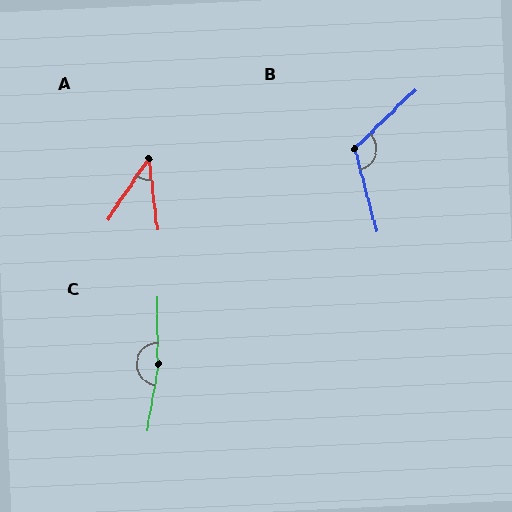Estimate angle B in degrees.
Approximately 119 degrees.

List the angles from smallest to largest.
A (41°), B (119°), C (170°).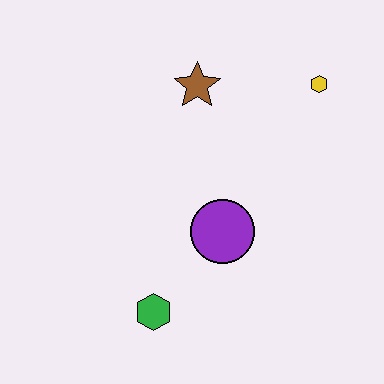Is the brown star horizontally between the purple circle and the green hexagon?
Yes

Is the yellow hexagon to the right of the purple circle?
Yes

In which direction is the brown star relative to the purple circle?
The brown star is above the purple circle.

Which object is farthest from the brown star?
The green hexagon is farthest from the brown star.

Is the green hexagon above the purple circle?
No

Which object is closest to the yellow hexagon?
The brown star is closest to the yellow hexagon.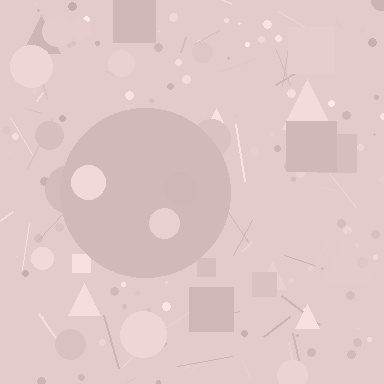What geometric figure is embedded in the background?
A circle is embedded in the background.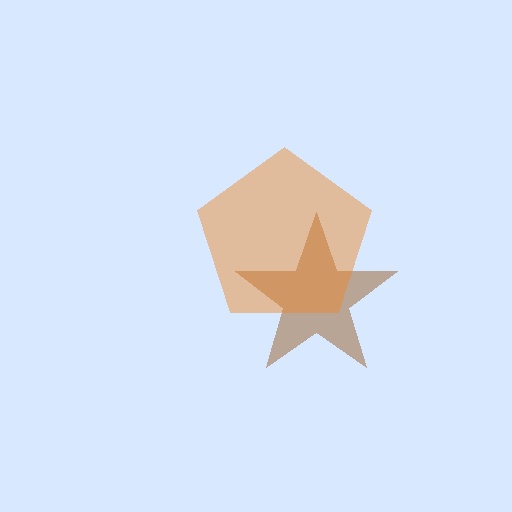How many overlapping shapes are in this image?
There are 2 overlapping shapes in the image.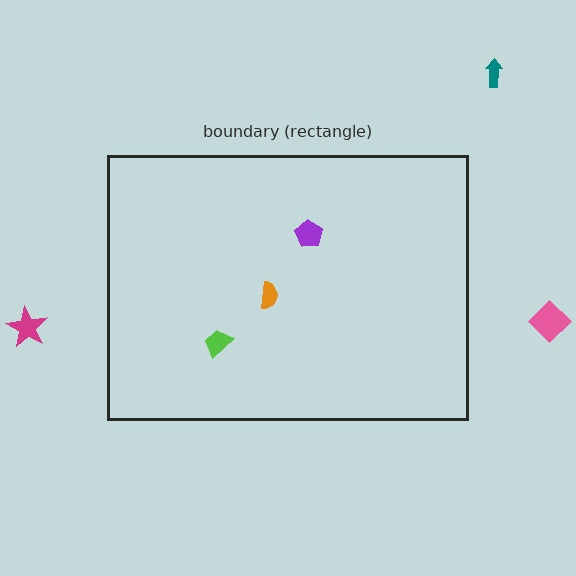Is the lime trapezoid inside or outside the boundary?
Inside.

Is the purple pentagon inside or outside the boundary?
Inside.